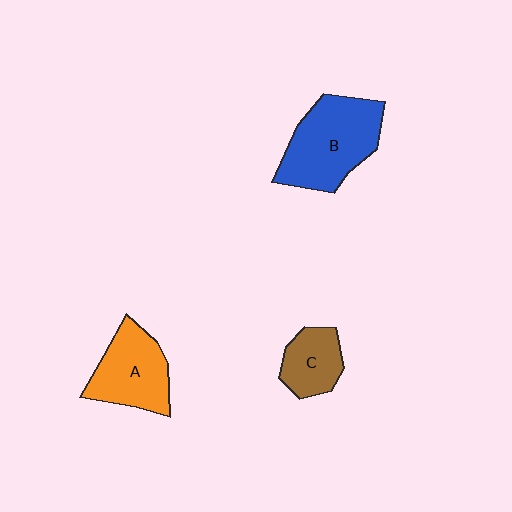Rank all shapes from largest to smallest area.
From largest to smallest: B (blue), A (orange), C (brown).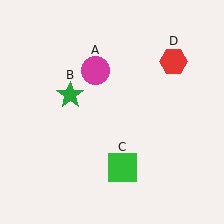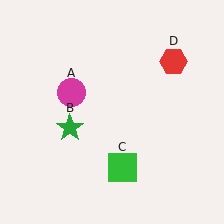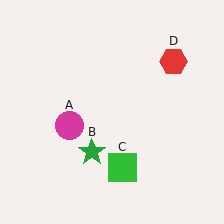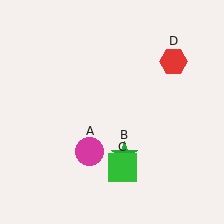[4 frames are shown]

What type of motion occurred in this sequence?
The magenta circle (object A), green star (object B) rotated counterclockwise around the center of the scene.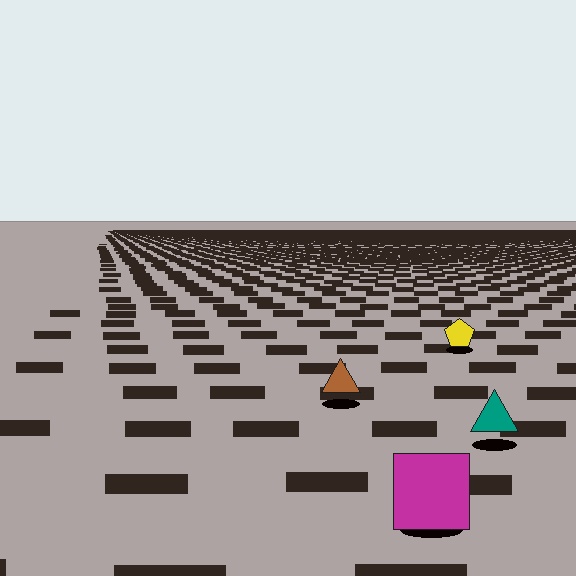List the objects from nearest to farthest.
From nearest to farthest: the magenta square, the teal triangle, the brown triangle, the yellow pentagon.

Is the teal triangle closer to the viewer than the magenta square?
No. The magenta square is closer — you can tell from the texture gradient: the ground texture is coarser near it.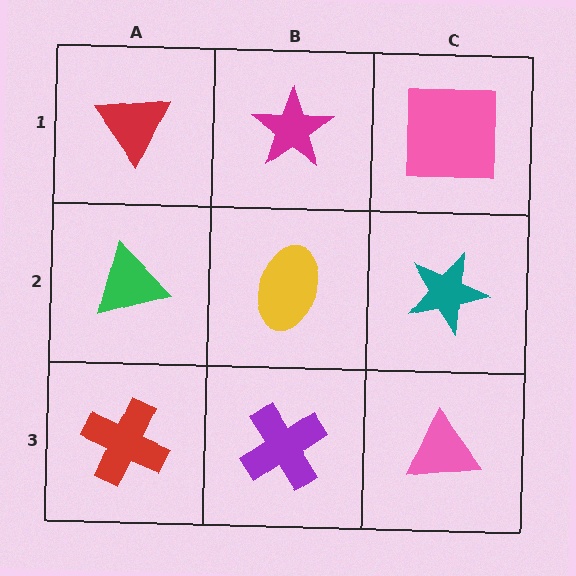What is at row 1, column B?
A magenta star.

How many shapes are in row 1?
3 shapes.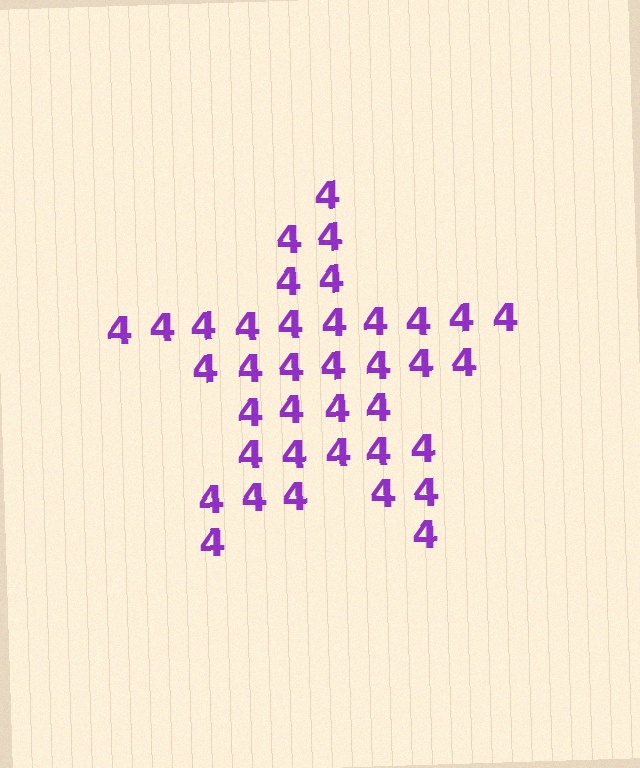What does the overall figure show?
The overall figure shows a star.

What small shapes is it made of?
It is made of small digit 4's.